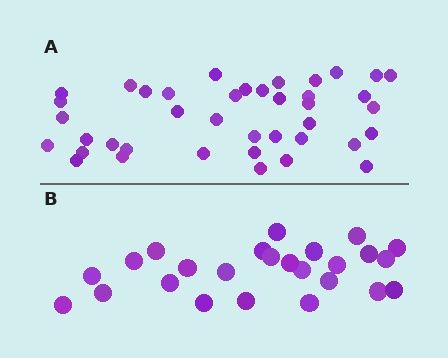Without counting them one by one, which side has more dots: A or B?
Region A (the top region) has more dots.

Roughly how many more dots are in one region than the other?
Region A has approximately 15 more dots than region B.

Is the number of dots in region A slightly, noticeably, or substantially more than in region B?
Region A has substantially more. The ratio is roughly 1.6 to 1.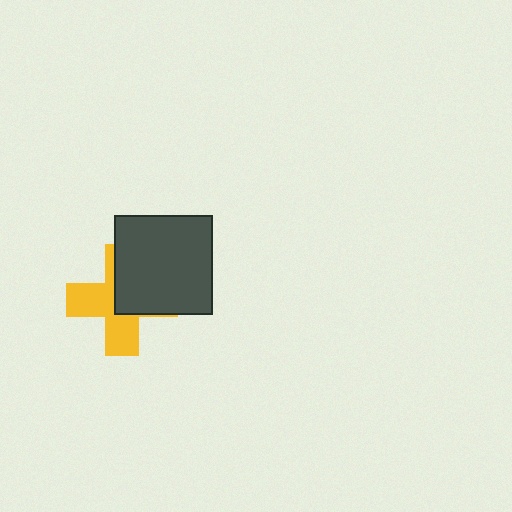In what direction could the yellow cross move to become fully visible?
The yellow cross could move toward the lower-left. That would shift it out from behind the dark gray square entirely.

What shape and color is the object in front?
The object in front is a dark gray square.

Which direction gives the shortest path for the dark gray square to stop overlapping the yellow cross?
Moving toward the upper-right gives the shortest separation.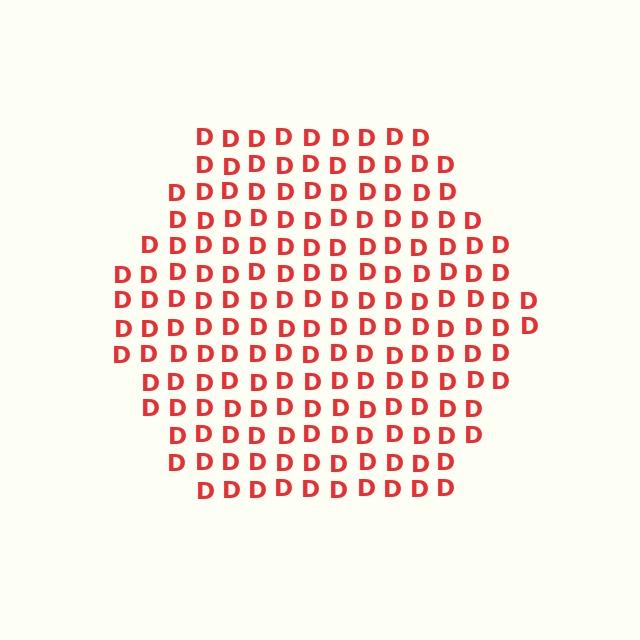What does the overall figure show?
The overall figure shows a hexagon.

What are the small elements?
The small elements are letter D's.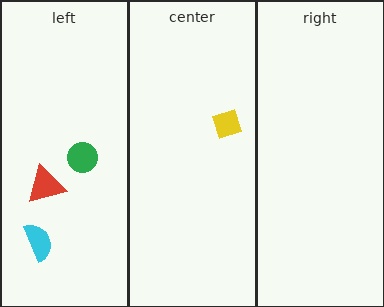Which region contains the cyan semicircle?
The left region.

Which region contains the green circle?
The left region.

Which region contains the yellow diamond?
The center region.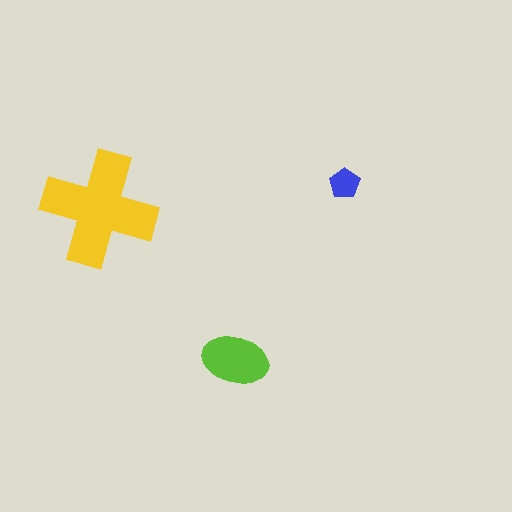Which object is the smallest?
The blue pentagon.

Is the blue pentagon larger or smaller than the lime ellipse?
Smaller.